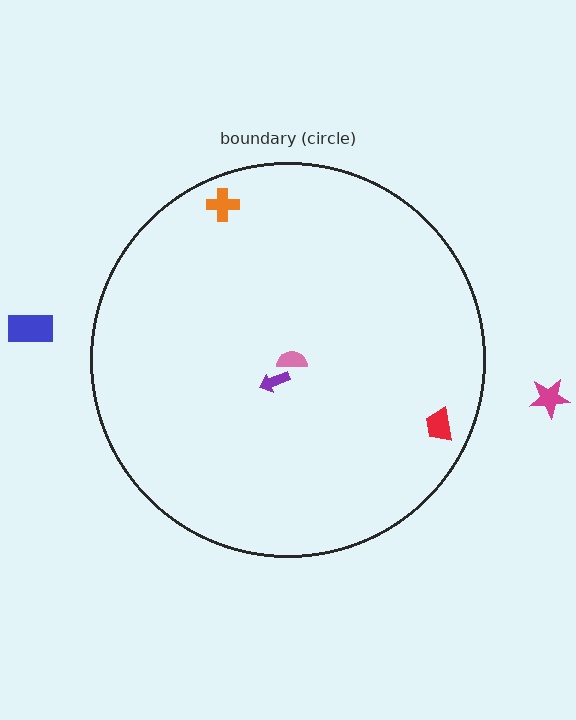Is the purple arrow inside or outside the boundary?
Inside.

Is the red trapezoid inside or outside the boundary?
Inside.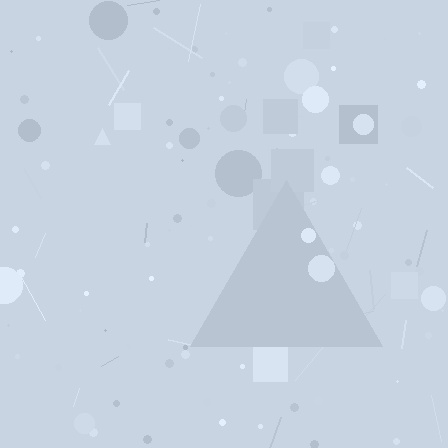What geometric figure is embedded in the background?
A triangle is embedded in the background.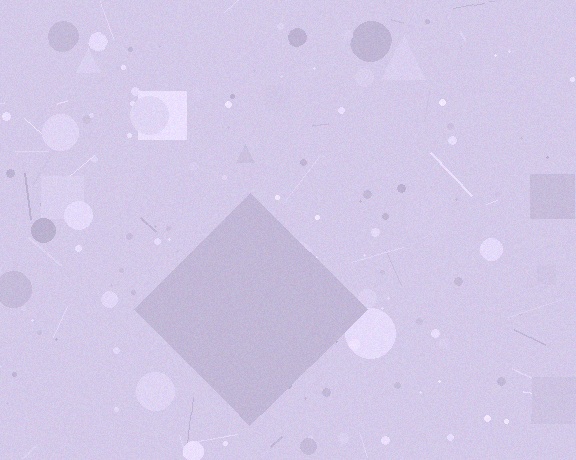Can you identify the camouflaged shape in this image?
The camouflaged shape is a diamond.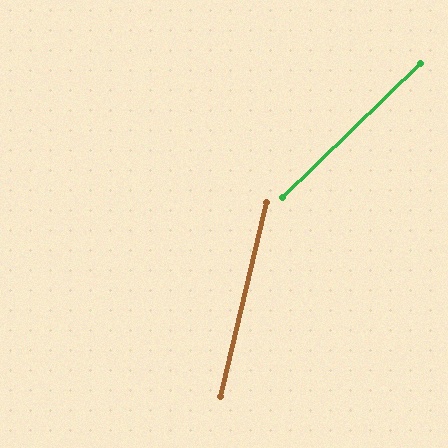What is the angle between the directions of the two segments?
Approximately 32 degrees.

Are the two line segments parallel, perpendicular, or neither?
Neither parallel nor perpendicular — they differ by about 32°.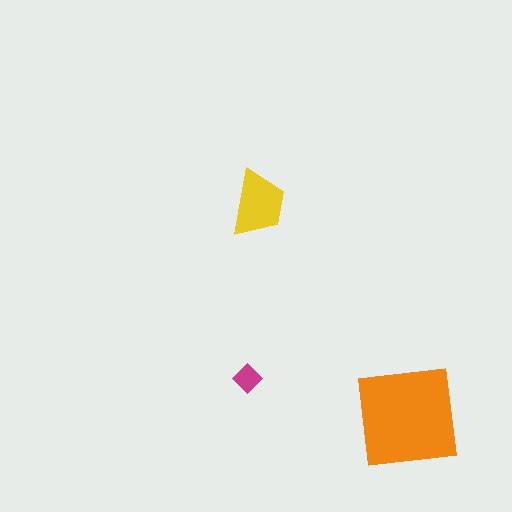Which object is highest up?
The yellow trapezoid is topmost.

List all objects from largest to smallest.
The orange square, the yellow trapezoid, the magenta diamond.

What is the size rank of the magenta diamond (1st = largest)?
3rd.